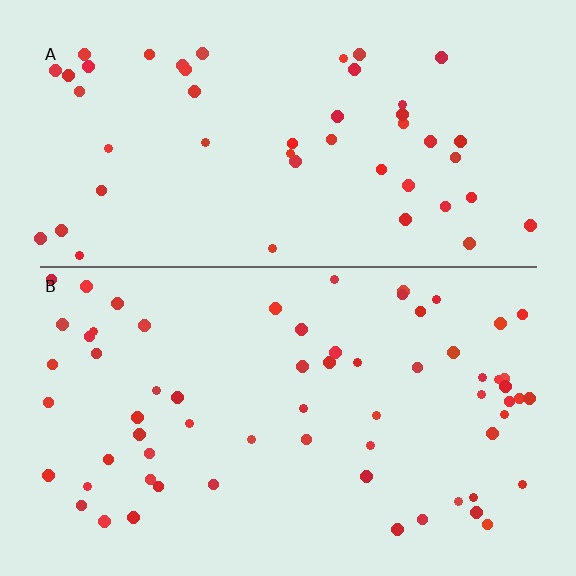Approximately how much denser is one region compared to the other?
Approximately 1.4× — region B over region A.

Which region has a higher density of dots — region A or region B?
B (the bottom).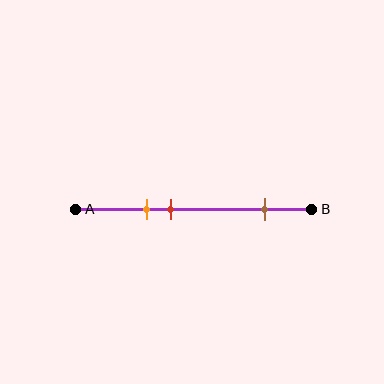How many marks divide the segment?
There are 3 marks dividing the segment.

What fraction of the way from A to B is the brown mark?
The brown mark is approximately 80% (0.8) of the way from A to B.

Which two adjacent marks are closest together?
The orange and red marks are the closest adjacent pair.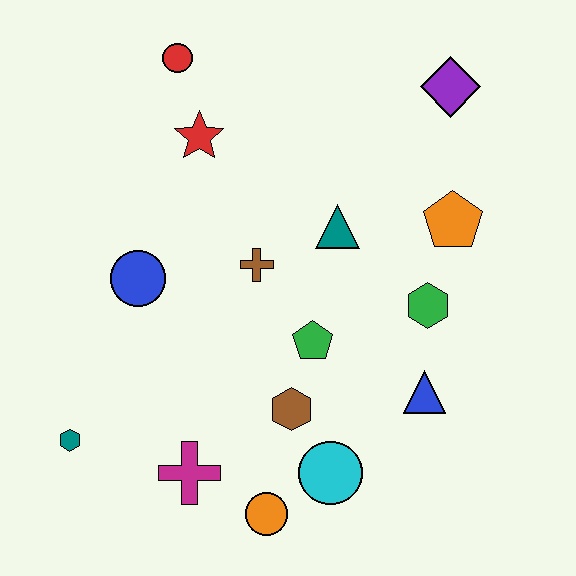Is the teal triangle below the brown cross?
No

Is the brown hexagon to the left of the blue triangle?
Yes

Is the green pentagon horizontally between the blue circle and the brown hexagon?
No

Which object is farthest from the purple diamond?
The teal hexagon is farthest from the purple diamond.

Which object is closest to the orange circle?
The cyan circle is closest to the orange circle.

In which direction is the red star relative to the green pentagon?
The red star is above the green pentagon.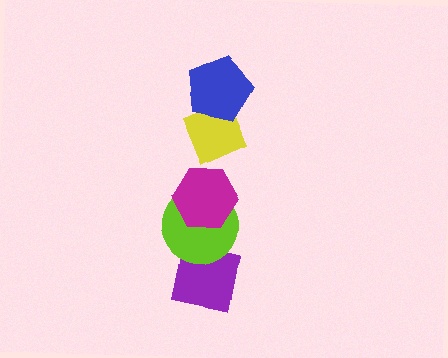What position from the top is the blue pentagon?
The blue pentagon is 1st from the top.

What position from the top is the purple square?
The purple square is 5th from the top.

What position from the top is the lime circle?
The lime circle is 4th from the top.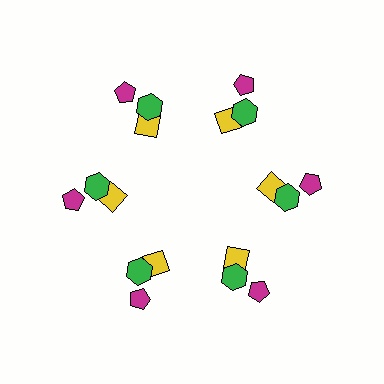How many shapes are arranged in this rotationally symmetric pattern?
There are 18 shapes, arranged in 6 groups of 3.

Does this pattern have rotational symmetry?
Yes, this pattern has 6-fold rotational symmetry. It looks the same after rotating 60 degrees around the center.